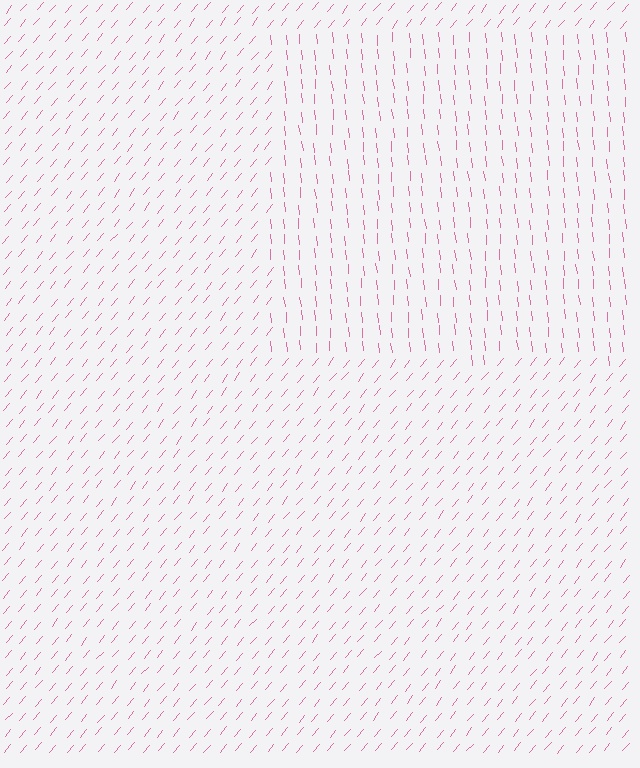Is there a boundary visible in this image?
Yes, there is a texture boundary formed by a change in line orientation.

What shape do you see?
I see a rectangle.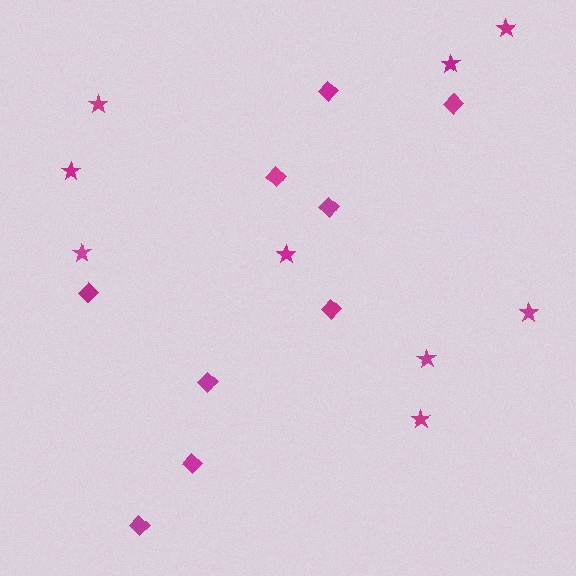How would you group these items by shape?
There are 2 groups: one group of stars (9) and one group of diamonds (9).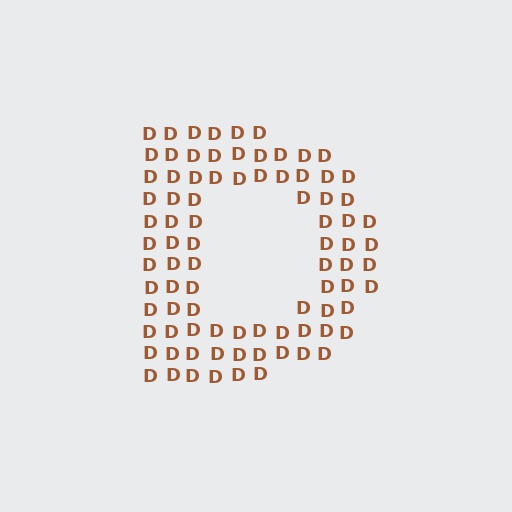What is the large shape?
The large shape is the letter D.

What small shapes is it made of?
It is made of small letter D's.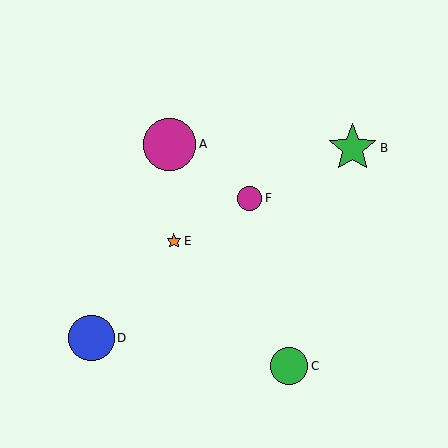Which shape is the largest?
The magenta circle (labeled A) is the largest.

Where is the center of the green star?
The center of the green star is at (353, 148).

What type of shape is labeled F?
Shape F is a magenta circle.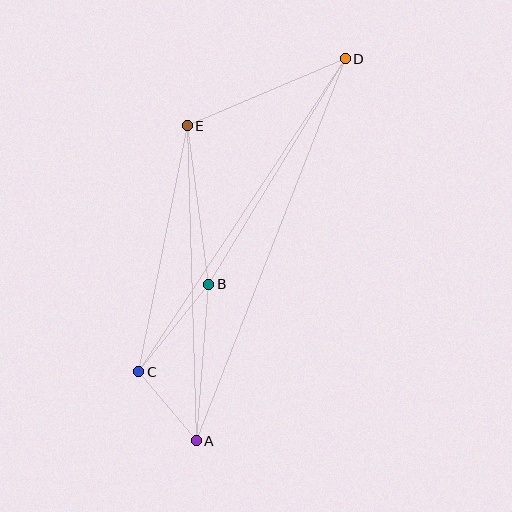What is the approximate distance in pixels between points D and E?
The distance between D and E is approximately 172 pixels.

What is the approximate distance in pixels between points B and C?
The distance between B and C is approximately 112 pixels.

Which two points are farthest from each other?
Points A and D are farthest from each other.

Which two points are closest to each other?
Points A and C are closest to each other.